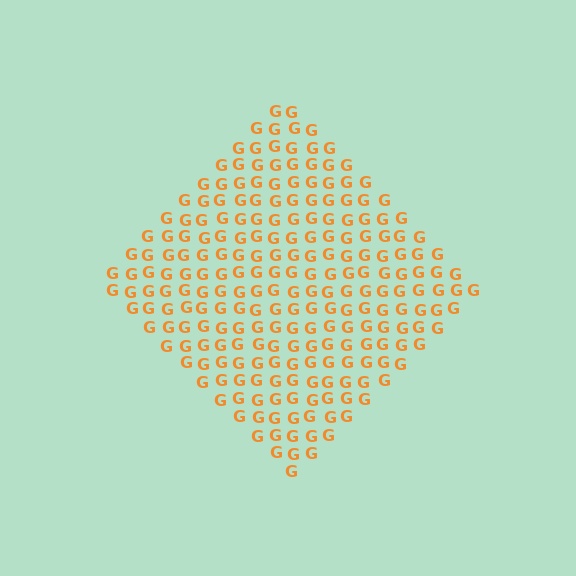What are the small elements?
The small elements are letter G's.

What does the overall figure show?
The overall figure shows a diamond.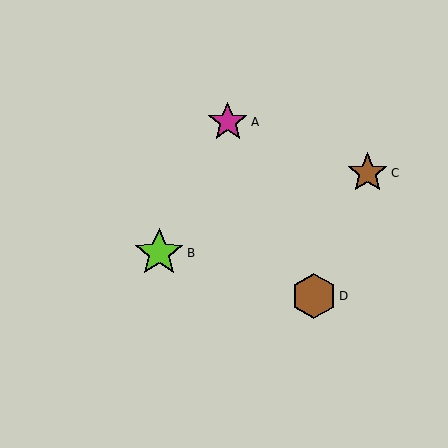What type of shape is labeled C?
Shape C is a brown star.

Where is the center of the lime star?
The center of the lime star is at (159, 253).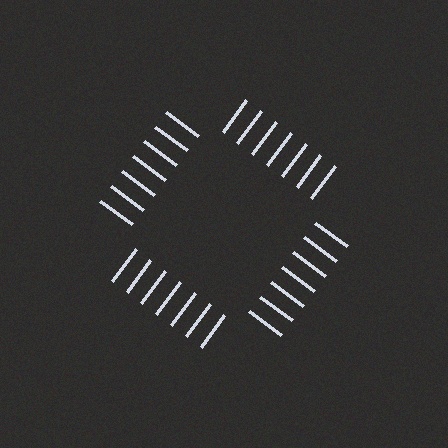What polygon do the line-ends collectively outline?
An illusory square — the line segments terminate on its edges but no continuous stroke is drawn.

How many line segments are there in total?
28 — 7 along each of the 4 edges.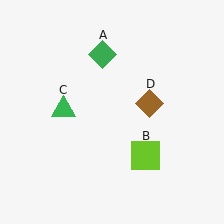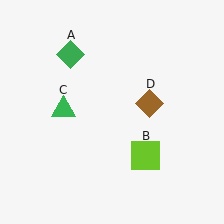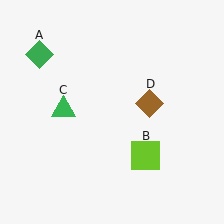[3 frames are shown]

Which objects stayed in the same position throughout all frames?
Lime square (object B) and green triangle (object C) and brown diamond (object D) remained stationary.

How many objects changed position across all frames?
1 object changed position: green diamond (object A).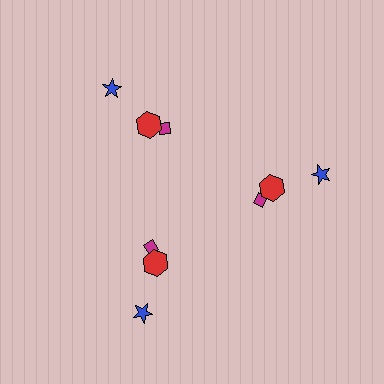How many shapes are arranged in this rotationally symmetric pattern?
There are 9 shapes, arranged in 3 groups of 3.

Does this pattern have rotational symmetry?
Yes, this pattern has 3-fold rotational symmetry. It looks the same after rotating 120 degrees around the center.